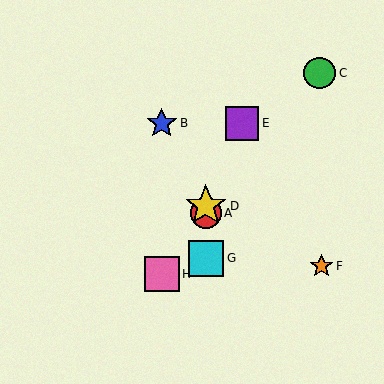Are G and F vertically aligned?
No, G is at x≈206 and F is at x≈321.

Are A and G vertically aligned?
Yes, both are at x≈206.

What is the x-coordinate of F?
Object F is at x≈321.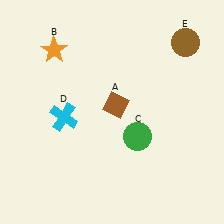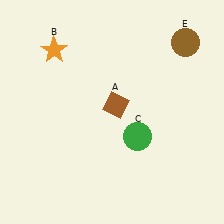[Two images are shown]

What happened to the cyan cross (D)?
The cyan cross (D) was removed in Image 2. It was in the bottom-left area of Image 1.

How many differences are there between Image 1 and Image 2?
There is 1 difference between the two images.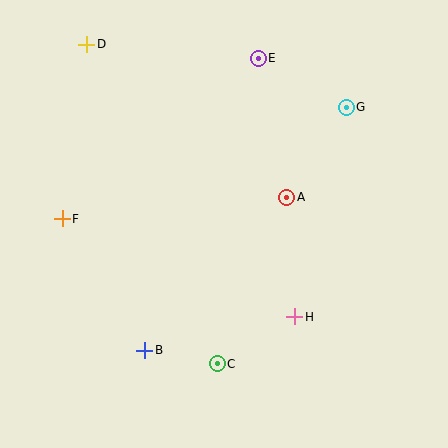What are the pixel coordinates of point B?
Point B is at (145, 350).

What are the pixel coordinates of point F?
Point F is at (62, 219).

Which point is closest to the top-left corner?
Point D is closest to the top-left corner.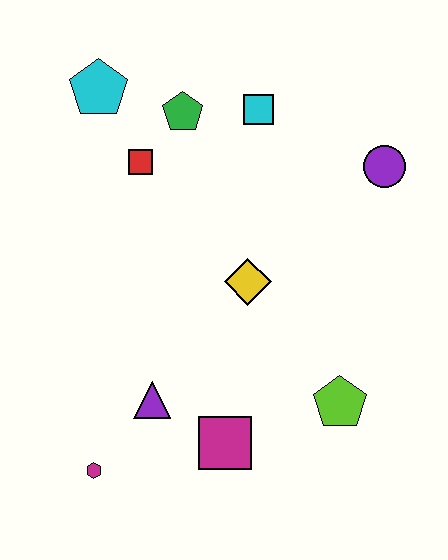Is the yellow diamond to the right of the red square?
Yes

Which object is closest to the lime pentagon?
The magenta square is closest to the lime pentagon.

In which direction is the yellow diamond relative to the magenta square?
The yellow diamond is above the magenta square.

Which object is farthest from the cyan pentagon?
The lime pentagon is farthest from the cyan pentagon.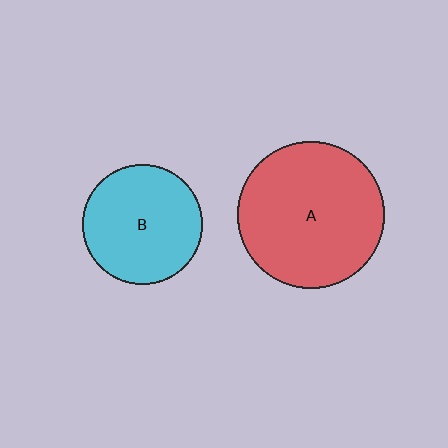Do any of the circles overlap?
No, none of the circles overlap.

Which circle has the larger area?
Circle A (red).